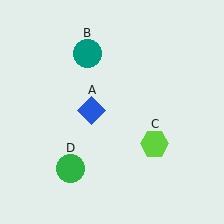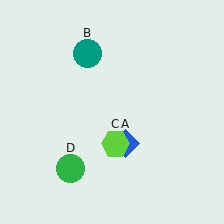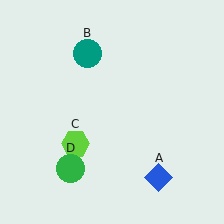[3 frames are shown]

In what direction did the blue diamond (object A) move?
The blue diamond (object A) moved down and to the right.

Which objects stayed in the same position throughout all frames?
Teal circle (object B) and green circle (object D) remained stationary.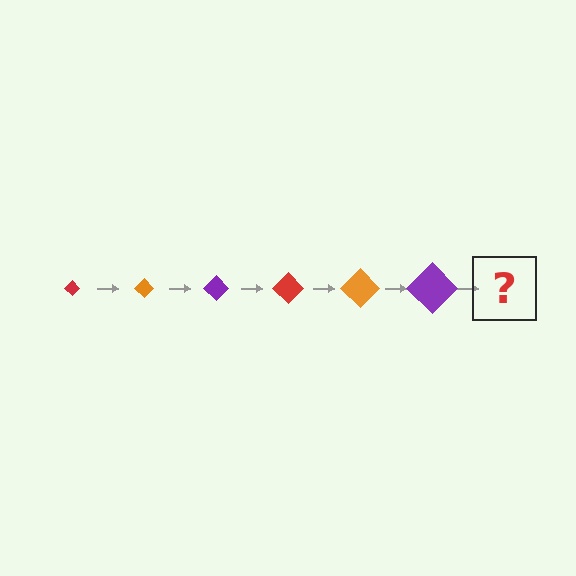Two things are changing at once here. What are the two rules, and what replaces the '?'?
The two rules are that the diamond grows larger each step and the color cycles through red, orange, and purple. The '?' should be a red diamond, larger than the previous one.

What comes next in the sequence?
The next element should be a red diamond, larger than the previous one.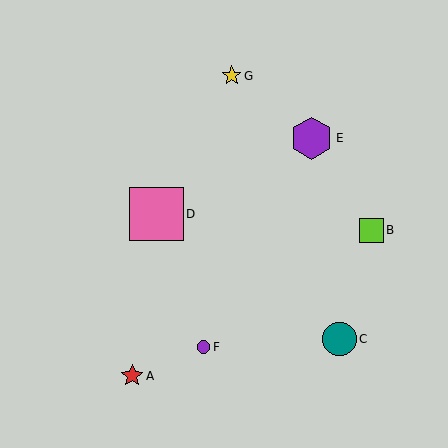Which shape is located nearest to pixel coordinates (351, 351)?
The teal circle (labeled C) at (340, 339) is nearest to that location.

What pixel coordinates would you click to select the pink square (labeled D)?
Click at (157, 214) to select the pink square D.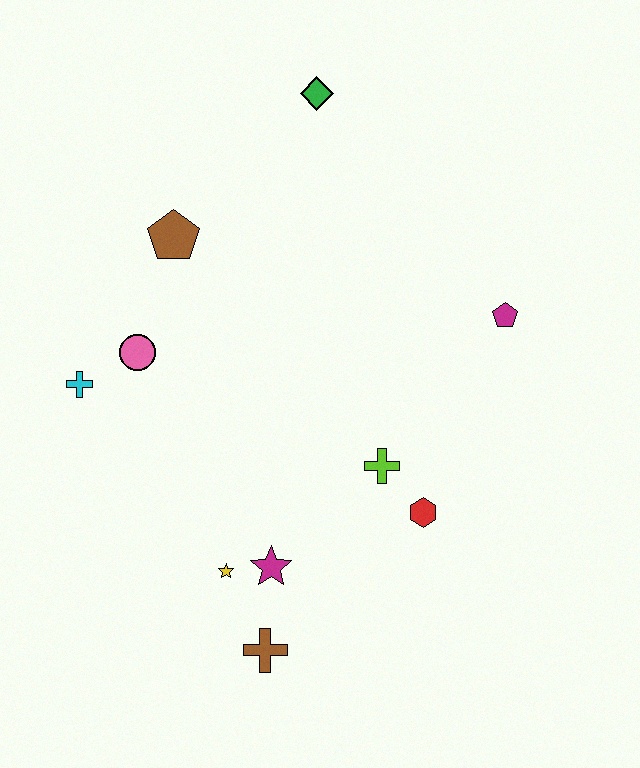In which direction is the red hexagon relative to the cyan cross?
The red hexagon is to the right of the cyan cross.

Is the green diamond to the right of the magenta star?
Yes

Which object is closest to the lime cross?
The red hexagon is closest to the lime cross.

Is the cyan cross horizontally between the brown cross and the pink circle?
No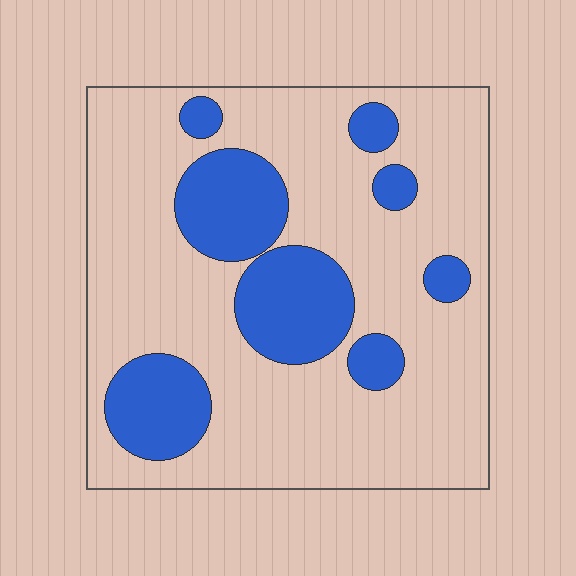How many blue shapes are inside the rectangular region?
8.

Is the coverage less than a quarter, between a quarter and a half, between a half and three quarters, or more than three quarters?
Less than a quarter.